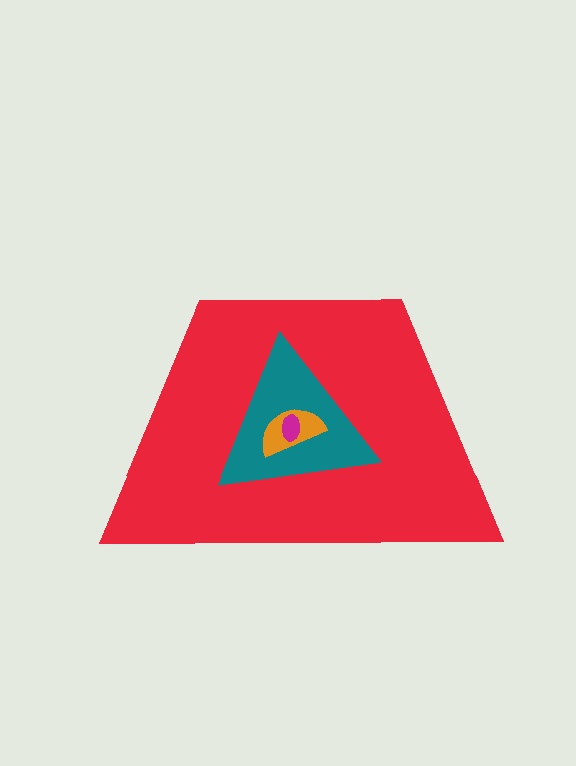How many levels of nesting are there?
4.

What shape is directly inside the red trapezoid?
The teal triangle.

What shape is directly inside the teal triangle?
The orange semicircle.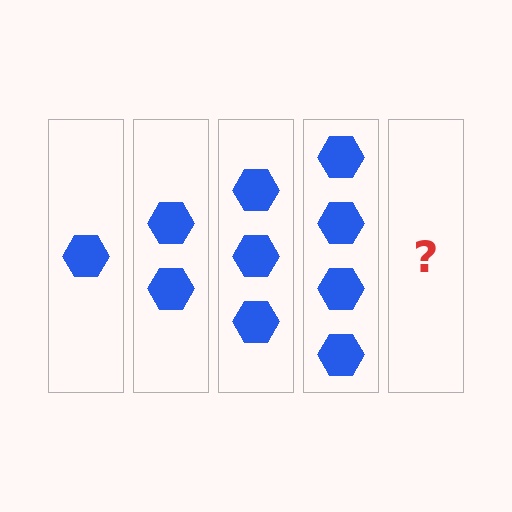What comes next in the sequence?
The next element should be 5 hexagons.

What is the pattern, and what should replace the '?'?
The pattern is that each step adds one more hexagon. The '?' should be 5 hexagons.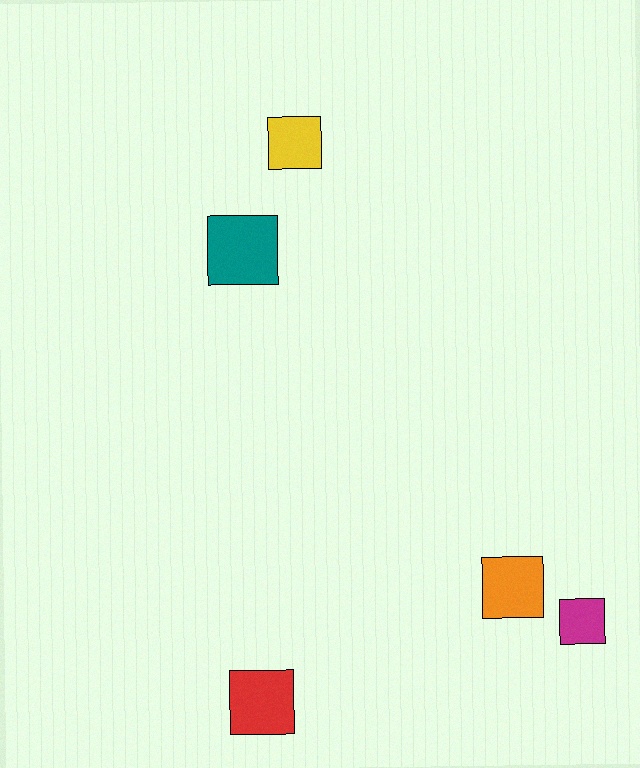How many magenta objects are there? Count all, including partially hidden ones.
There is 1 magenta object.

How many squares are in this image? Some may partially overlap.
There are 5 squares.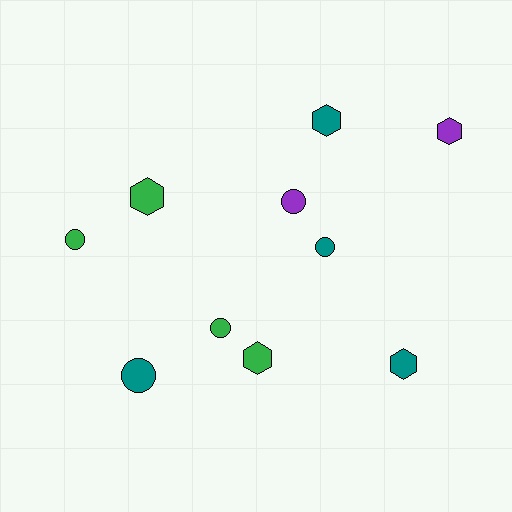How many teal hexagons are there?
There are 2 teal hexagons.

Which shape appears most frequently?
Circle, with 5 objects.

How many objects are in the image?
There are 10 objects.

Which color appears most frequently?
Teal, with 4 objects.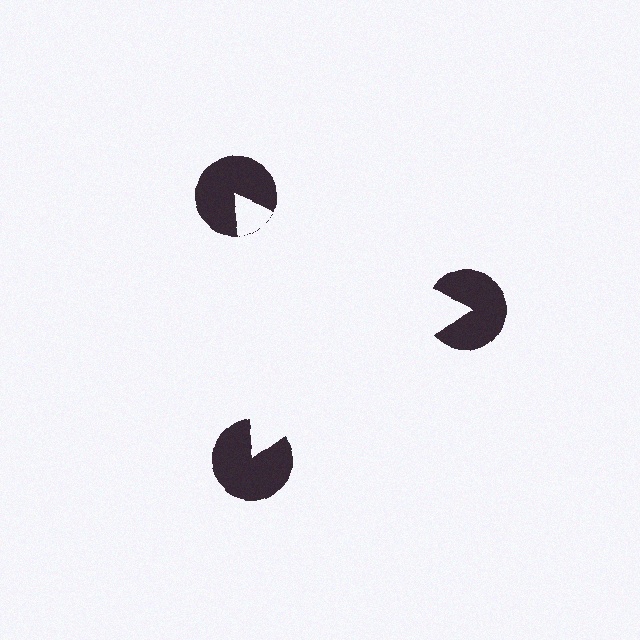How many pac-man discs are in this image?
There are 3 — one at each vertex of the illusory triangle.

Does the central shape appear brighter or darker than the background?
It typically appears slightly brighter than the background, even though no actual brightness change is drawn.